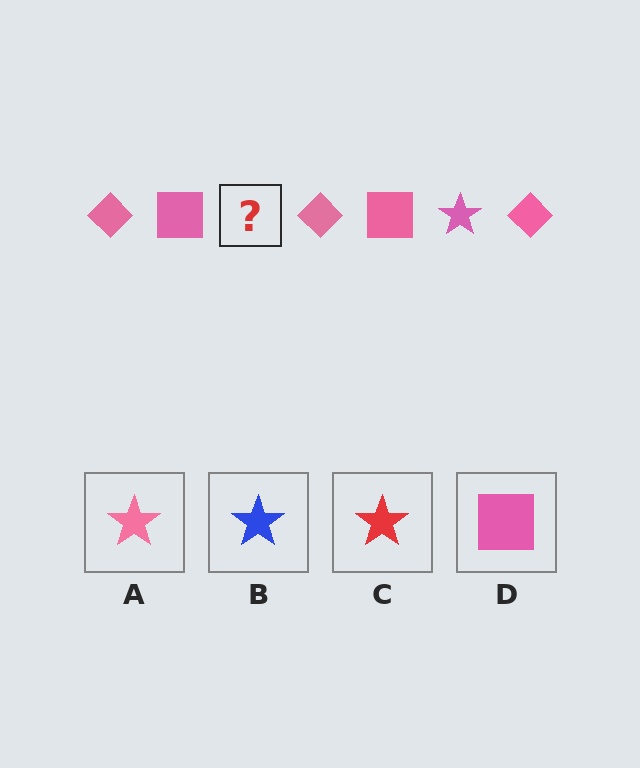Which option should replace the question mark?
Option A.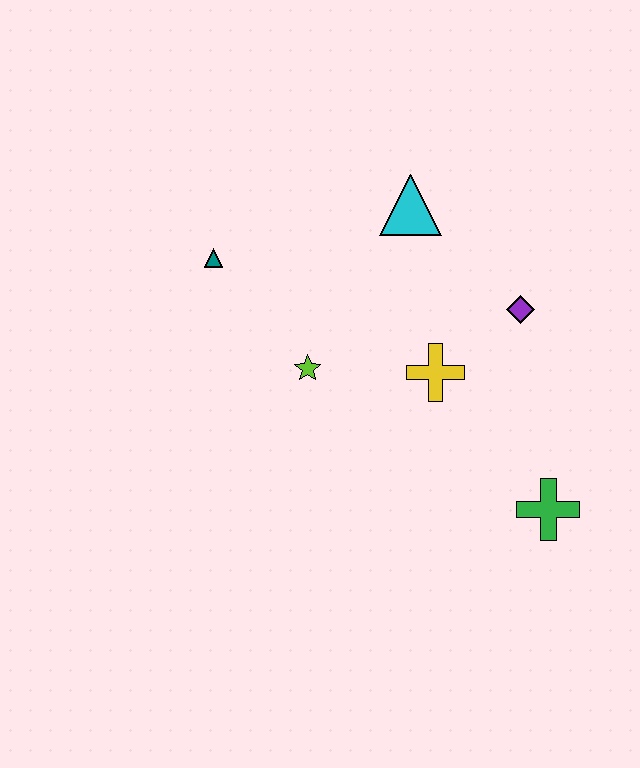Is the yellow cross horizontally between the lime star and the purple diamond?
Yes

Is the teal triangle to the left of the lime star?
Yes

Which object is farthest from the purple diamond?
The teal triangle is farthest from the purple diamond.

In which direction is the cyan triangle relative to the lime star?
The cyan triangle is above the lime star.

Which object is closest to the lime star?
The yellow cross is closest to the lime star.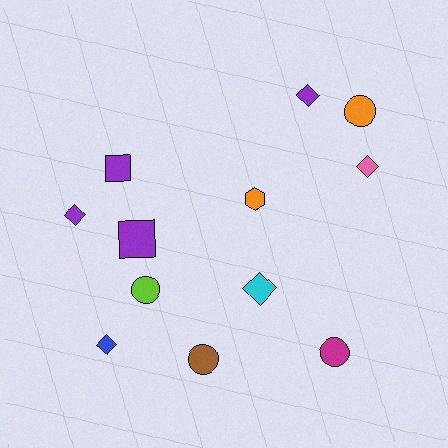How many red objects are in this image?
There are no red objects.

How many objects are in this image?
There are 12 objects.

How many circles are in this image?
There are 4 circles.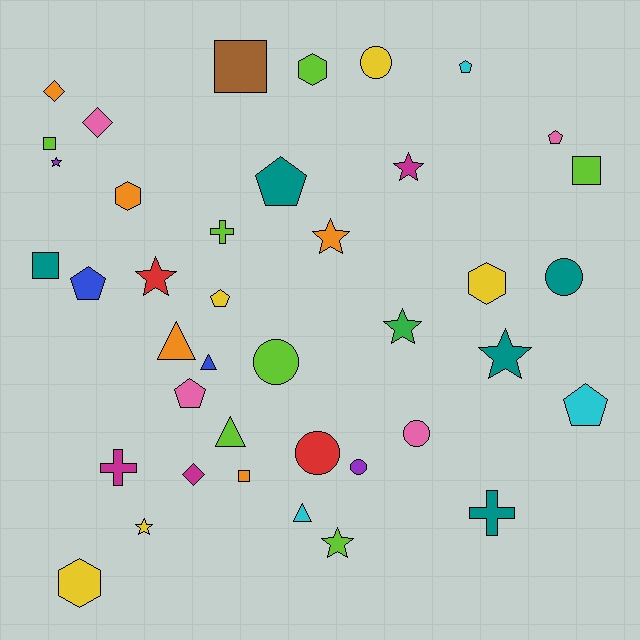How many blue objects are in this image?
There are 2 blue objects.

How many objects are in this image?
There are 40 objects.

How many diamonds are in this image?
There are 3 diamonds.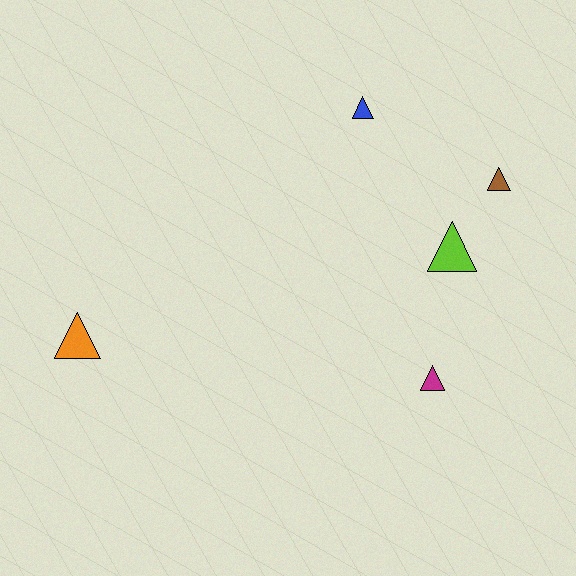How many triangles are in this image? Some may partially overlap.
There are 5 triangles.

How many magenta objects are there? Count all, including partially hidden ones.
There is 1 magenta object.